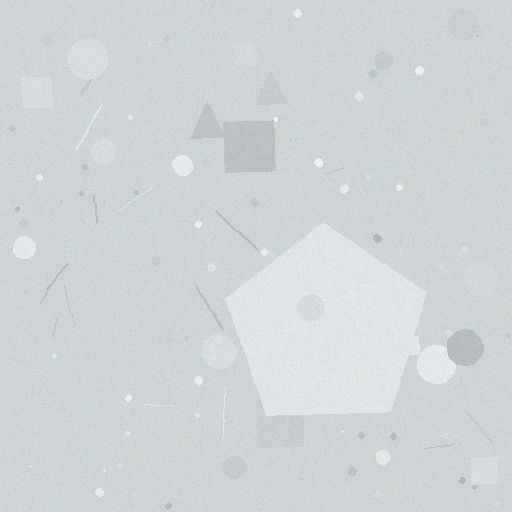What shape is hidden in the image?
A pentagon is hidden in the image.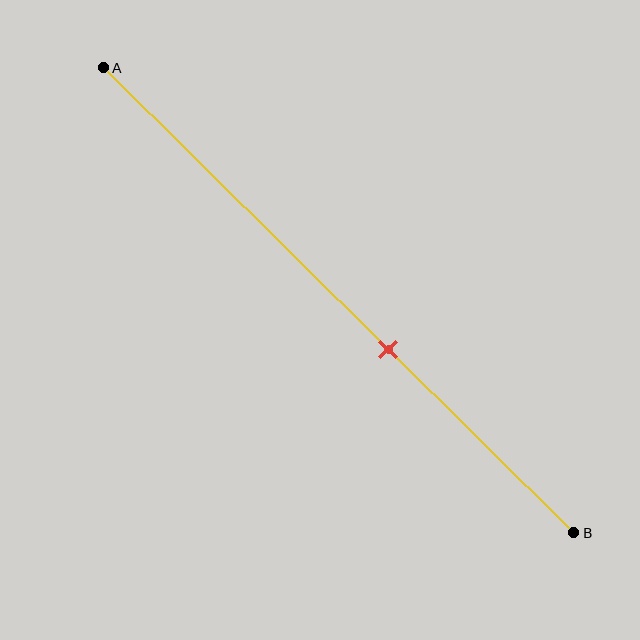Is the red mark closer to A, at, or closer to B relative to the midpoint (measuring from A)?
The red mark is closer to point B than the midpoint of segment AB.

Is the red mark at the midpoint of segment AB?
No, the mark is at about 60% from A, not at the 50% midpoint.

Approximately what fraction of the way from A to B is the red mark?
The red mark is approximately 60% of the way from A to B.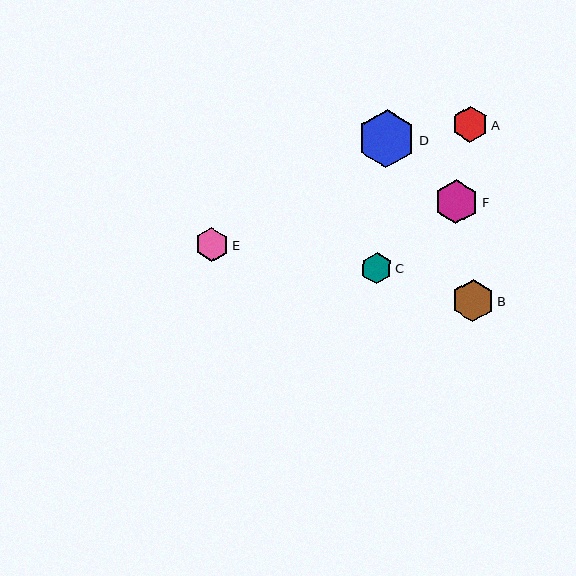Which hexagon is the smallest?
Hexagon C is the smallest with a size of approximately 32 pixels.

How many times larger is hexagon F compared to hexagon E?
Hexagon F is approximately 1.3 times the size of hexagon E.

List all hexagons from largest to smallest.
From largest to smallest: D, F, B, A, E, C.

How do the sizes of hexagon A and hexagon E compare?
Hexagon A and hexagon E are approximately the same size.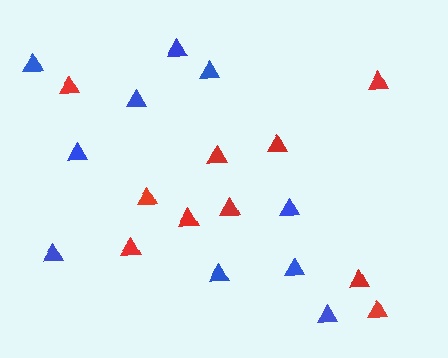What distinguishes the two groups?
There are 2 groups: one group of blue triangles (10) and one group of red triangles (10).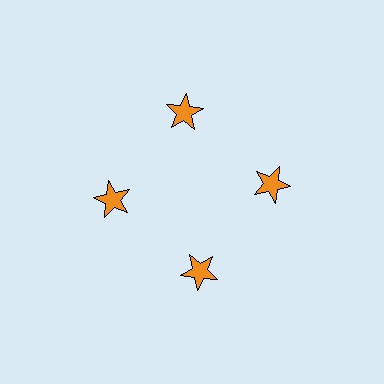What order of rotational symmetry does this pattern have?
This pattern has 4-fold rotational symmetry.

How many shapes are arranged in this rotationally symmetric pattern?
There are 4 shapes, arranged in 4 groups of 1.